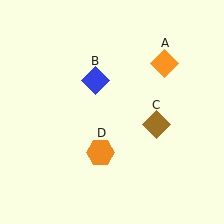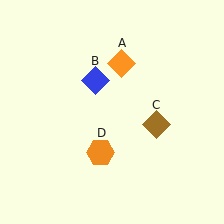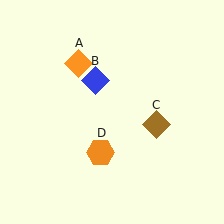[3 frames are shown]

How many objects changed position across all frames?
1 object changed position: orange diamond (object A).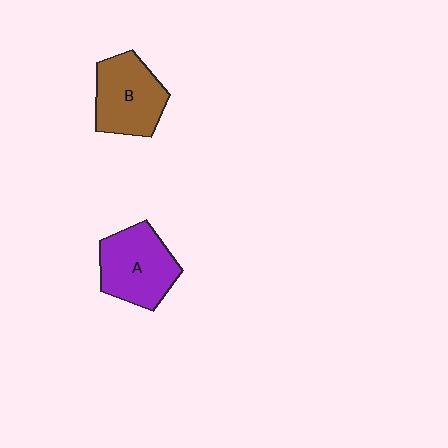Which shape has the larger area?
Shape A (purple).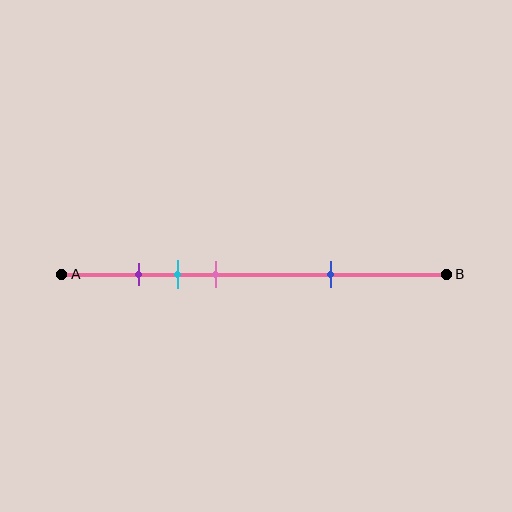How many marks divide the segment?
There are 4 marks dividing the segment.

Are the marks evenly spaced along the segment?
No, the marks are not evenly spaced.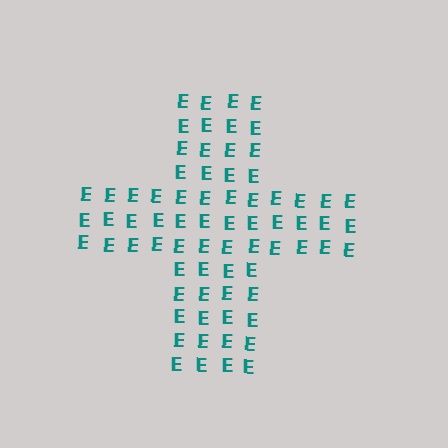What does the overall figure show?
The overall figure shows a cross.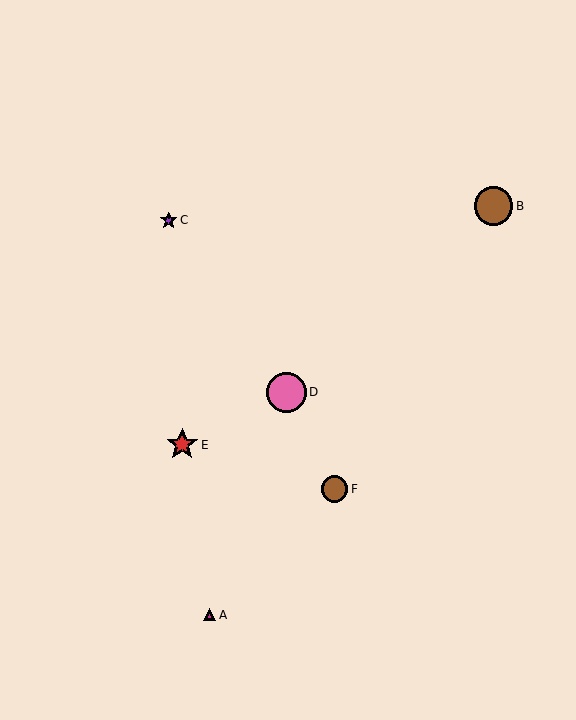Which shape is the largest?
The pink circle (labeled D) is the largest.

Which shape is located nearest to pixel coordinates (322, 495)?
The brown circle (labeled F) at (334, 489) is nearest to that location.